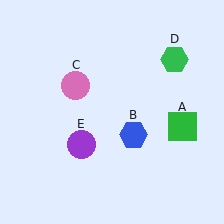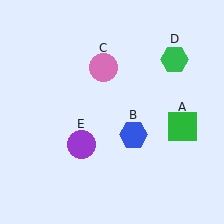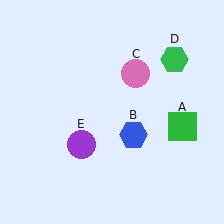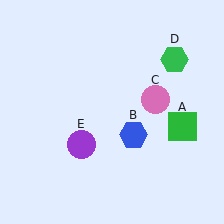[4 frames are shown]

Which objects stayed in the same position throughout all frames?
Green square (object A) and blue hexagon (object B) and green hexagon (object D) and purple circle (object E) remained stationary.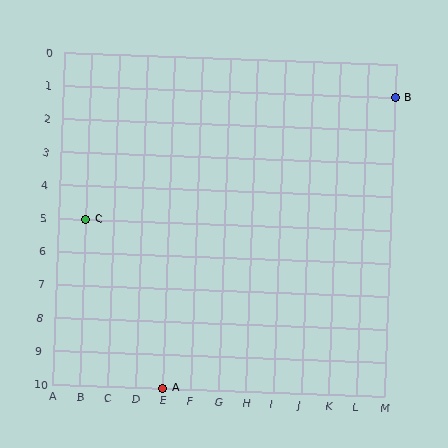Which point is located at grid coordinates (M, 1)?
Point B is at (M, 1).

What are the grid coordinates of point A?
Point A is at grid coordinates (E, 10).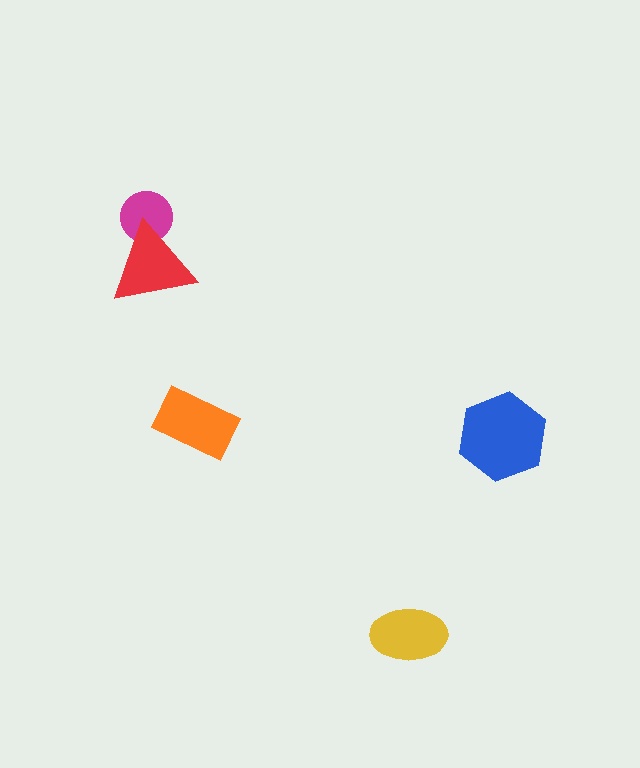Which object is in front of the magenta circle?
The red triangle is in front of the magenta circle.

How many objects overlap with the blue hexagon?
0 objects overlap with the blue hexagon.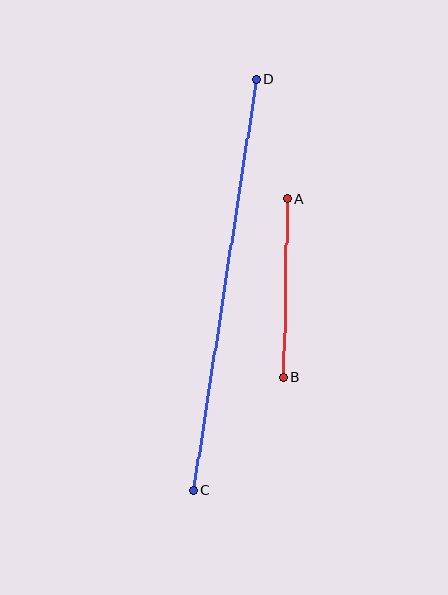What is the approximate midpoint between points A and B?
The midpoint is at approximately (285, 287) pixels.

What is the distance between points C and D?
The distance is approximately 415 pixels.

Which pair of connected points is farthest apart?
Points C and D are farthest apart.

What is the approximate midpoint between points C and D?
The midpoint is at approximately (225, 285) pixels.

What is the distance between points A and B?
The distance is approximately 179 pixels.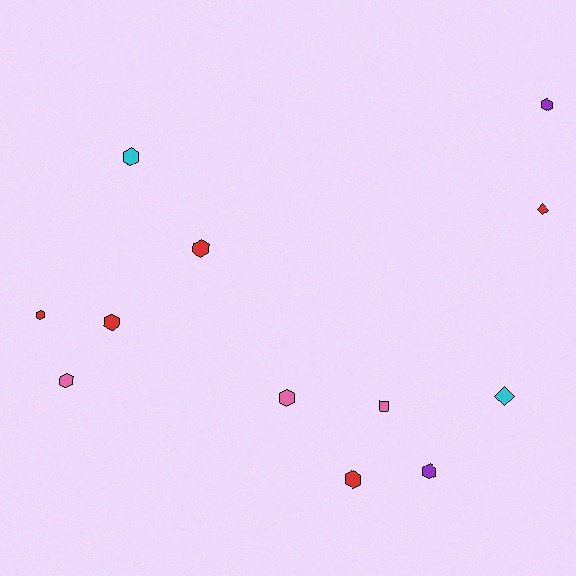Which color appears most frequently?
Red, with 5 objects.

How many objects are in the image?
There are 12 objects.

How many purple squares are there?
There are no purple squares.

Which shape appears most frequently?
Hexagon, with 9 objects.